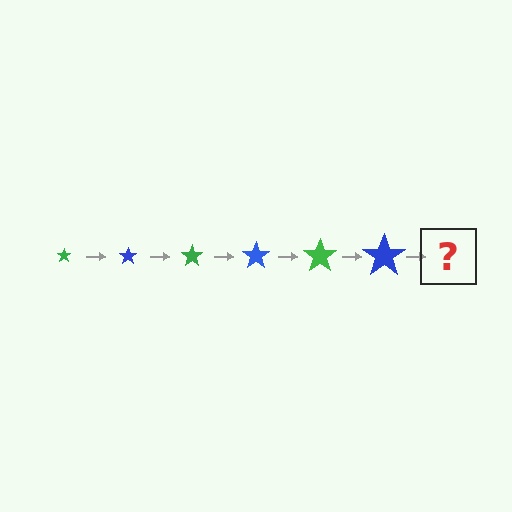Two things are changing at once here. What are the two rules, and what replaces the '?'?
The two rules are that the star grows larger each step and the color cycles through green and blue. The '?' should be a green star, larger than the previous one.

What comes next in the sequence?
The next element should be a green star, larger than the previous one.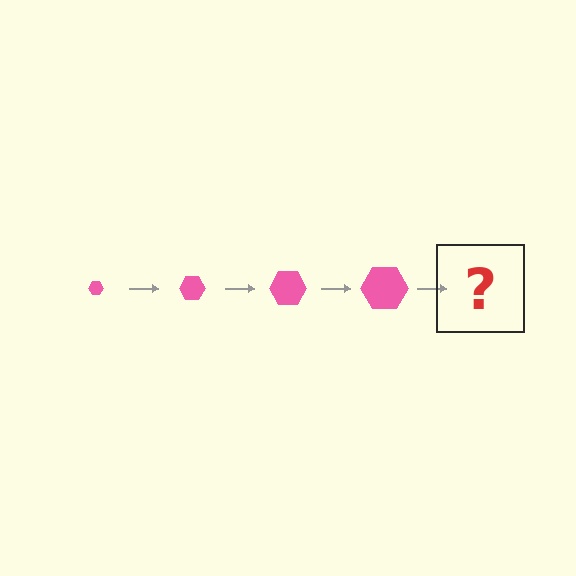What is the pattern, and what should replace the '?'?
The pattern is that the hexagon gets progressively larger each step. The '?' should be a pink hexagon, larger than the previous one.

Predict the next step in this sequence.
The next step is a pink hexagon, larger than the previous one.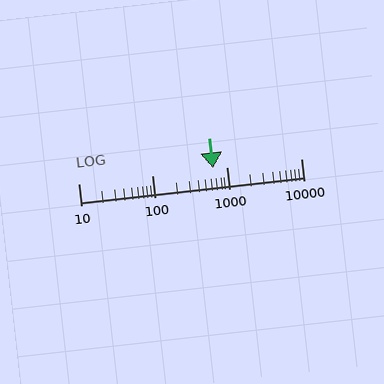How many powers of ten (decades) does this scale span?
The scale spans 3 decades, from 10 to 10000.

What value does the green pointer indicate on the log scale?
The pointer indicates approximately 660.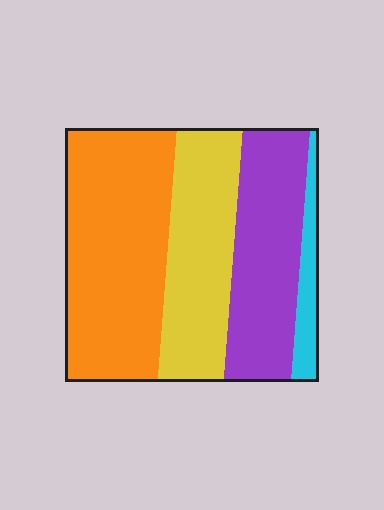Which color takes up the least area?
Cyan, at roughly 5%.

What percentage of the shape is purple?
Purple takes up about one quarter (1/4) of the shape.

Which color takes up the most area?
Orange, at roughly 40%.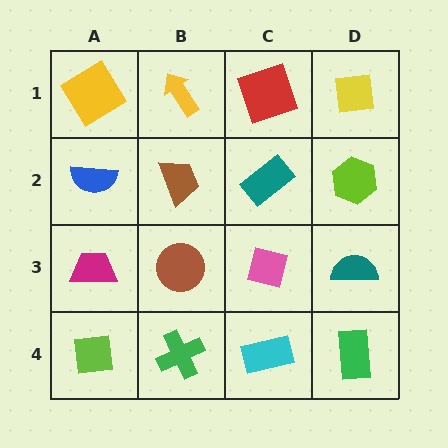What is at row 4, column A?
A lime square.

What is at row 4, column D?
A green rectangle.